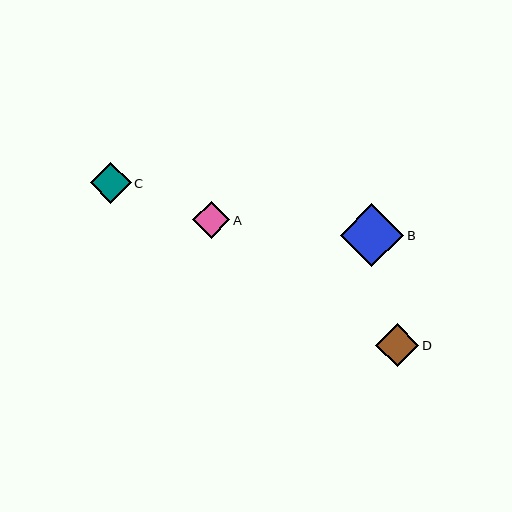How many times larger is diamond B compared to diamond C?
Diamond B is approximately 1.5 times the size of diamond C.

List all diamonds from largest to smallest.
From largest to smallest: B, D, C, A.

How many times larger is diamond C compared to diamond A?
Diamond C is approximately 1.1 times the size of diamond A.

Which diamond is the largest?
Diamond B is the largest with a size of approximately 63 pixels.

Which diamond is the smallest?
Diamond A is the smallest with a size of approximately 37 pixels.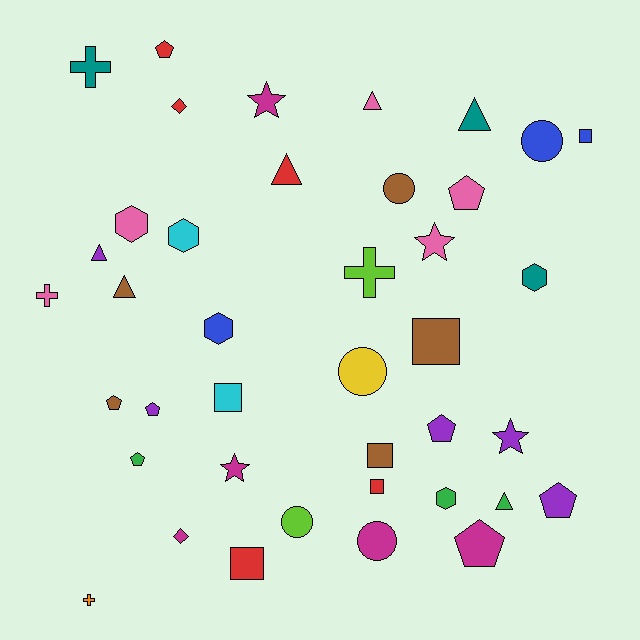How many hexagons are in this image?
There are 5 hexagons.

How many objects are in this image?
There are 40 objects.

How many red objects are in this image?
There are 5 red objects.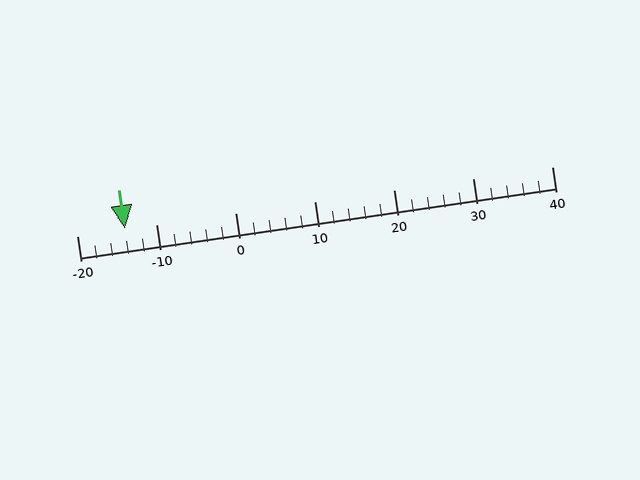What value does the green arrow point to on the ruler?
The green arrow points to approximately -14.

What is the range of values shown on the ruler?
The ruler shows values from -20 to 40.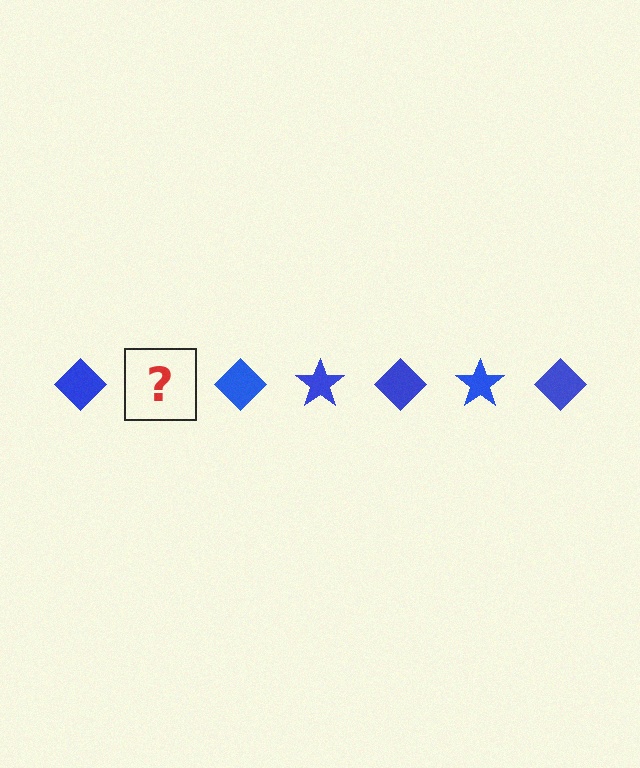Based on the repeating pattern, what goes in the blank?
The blank should be a blue star.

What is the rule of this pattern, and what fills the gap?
The rule is that the pattern cycles through diamond, star shapes in blue. The gap should be filled with a blue star.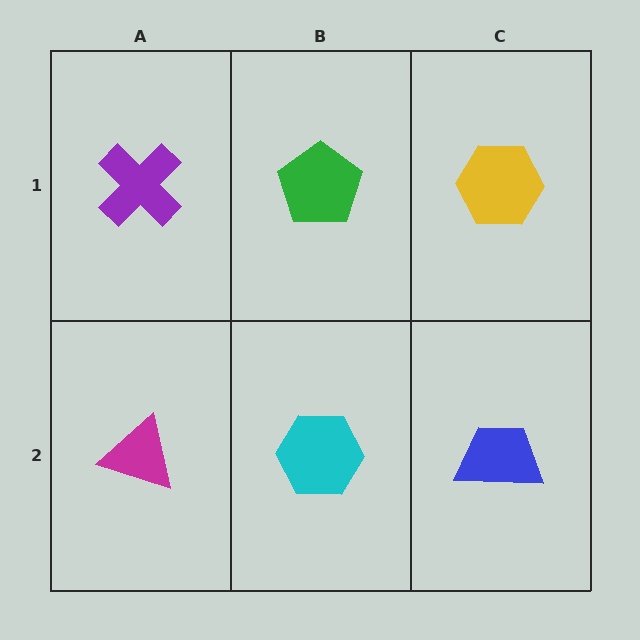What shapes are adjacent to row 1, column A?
A magenta triangle (row 2, column A), a green pentagon (row 1, column B).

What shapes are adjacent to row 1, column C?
A blue trapezoid (row 2, column C), a green pentagon (row 1, column B).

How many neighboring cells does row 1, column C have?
2.